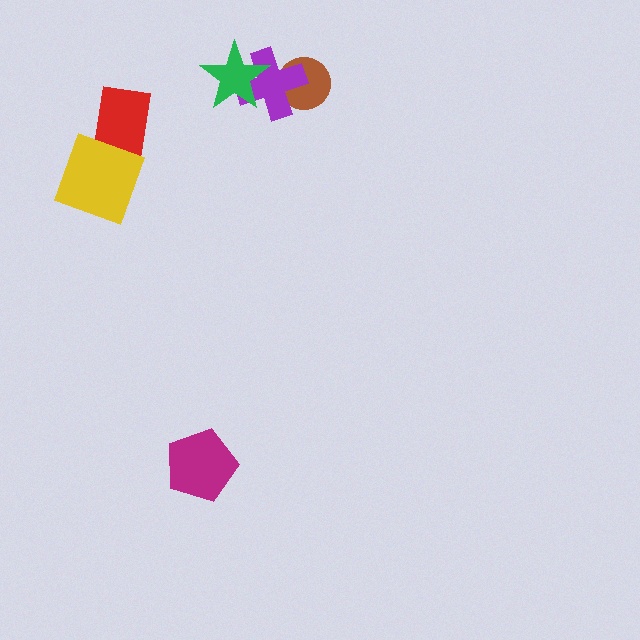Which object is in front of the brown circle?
The purple cross is in front of the brown circle.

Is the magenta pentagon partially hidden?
No, no other shape covers it.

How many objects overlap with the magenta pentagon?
0 objects overlap with the magenta pentagon.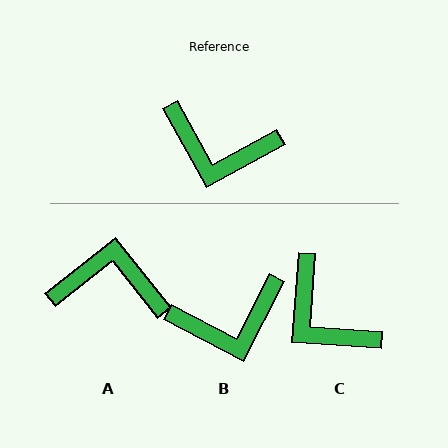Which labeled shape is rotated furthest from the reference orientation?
A, about 170 degrees away.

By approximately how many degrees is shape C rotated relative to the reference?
Approximately 33 degrees clockwise.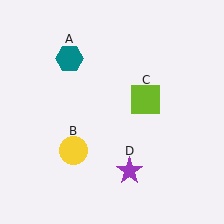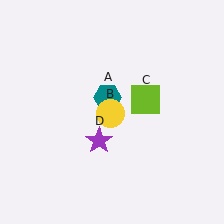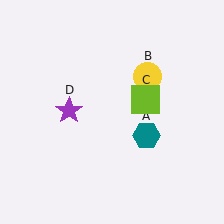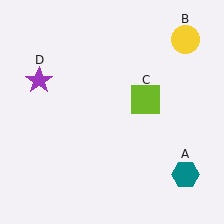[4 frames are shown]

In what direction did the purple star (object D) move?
The purple star (object D) moved up and to the left.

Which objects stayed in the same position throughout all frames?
Lime square (object C) remained stationary.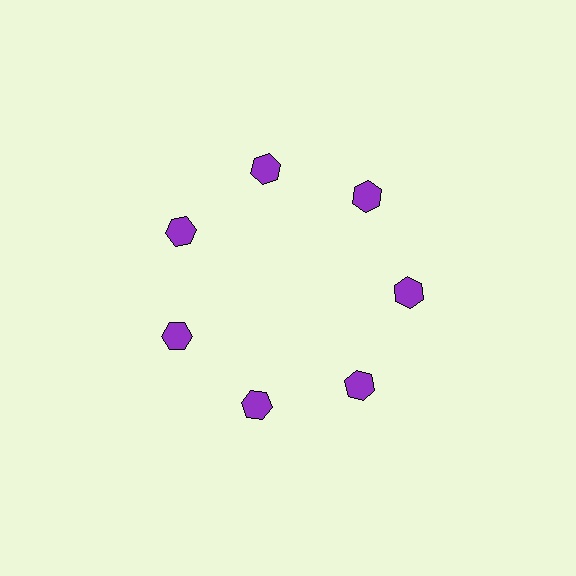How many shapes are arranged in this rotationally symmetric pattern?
There are 7 shapes, arranged in 7 groups of 1.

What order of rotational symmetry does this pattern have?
This pattern has 7-fold rotational symmetry.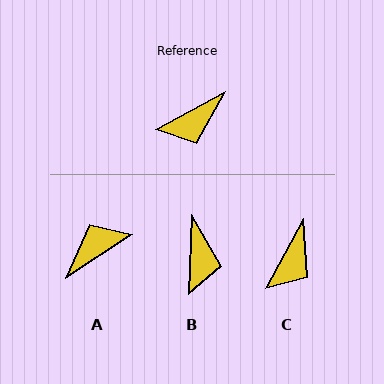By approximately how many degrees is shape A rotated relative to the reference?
Approximately 175 degrees clockwise.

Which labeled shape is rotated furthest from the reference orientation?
A, about 175 degrees away.